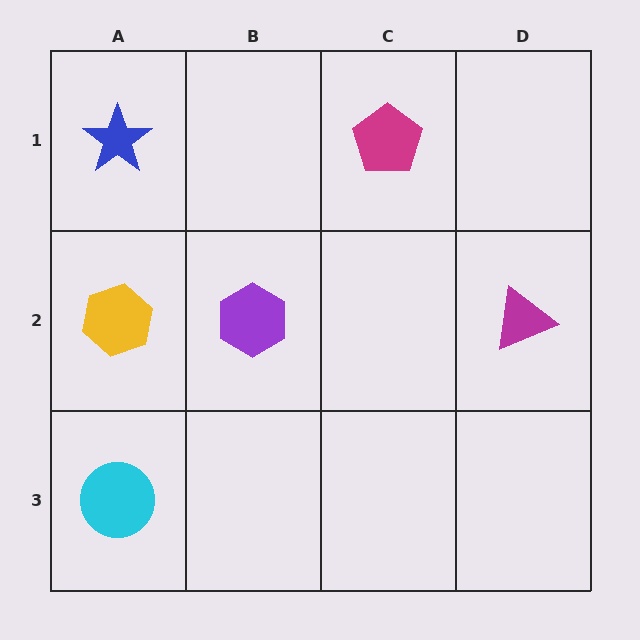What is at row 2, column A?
A yellow hexagon.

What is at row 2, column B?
A purple hexagon.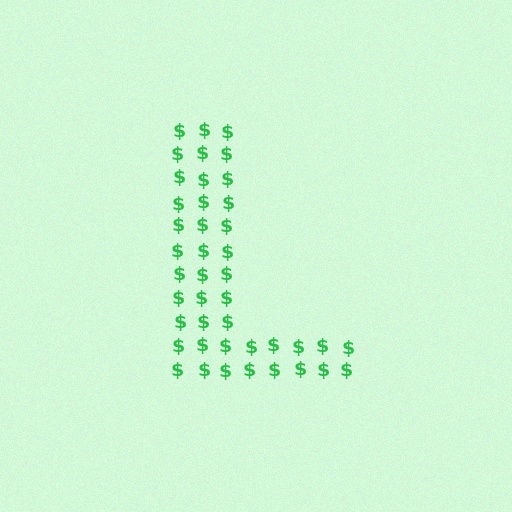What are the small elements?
The small elements are dollar signs.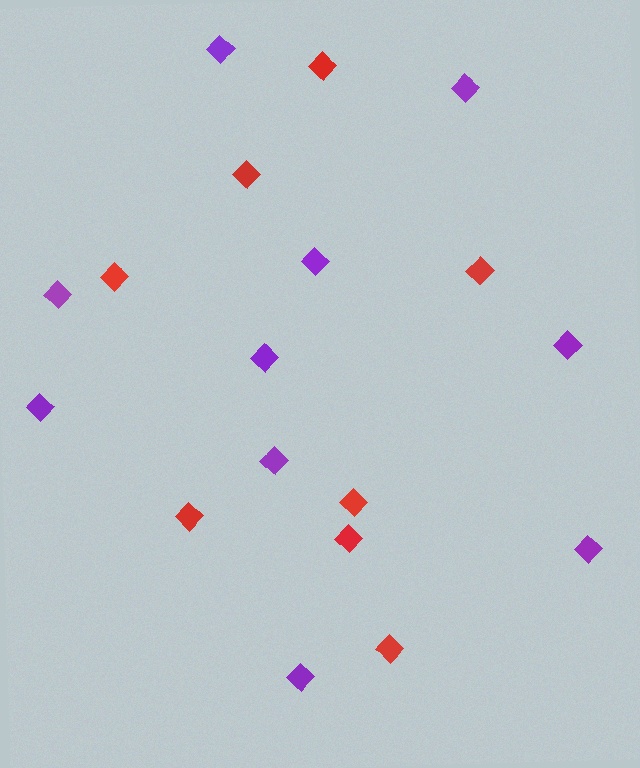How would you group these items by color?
There are 2 groups: one group of purple diamonds (10) and one group of red diamonds (8).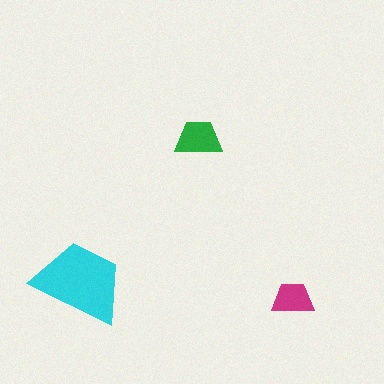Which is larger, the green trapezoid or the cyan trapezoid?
The cyan one.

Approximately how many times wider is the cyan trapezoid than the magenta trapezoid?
About 2 times wider.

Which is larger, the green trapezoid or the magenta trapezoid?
The green one.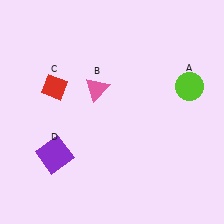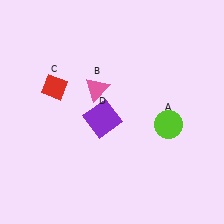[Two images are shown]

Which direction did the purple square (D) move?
The purple square (D) moved right.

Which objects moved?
The objects that moved are: the lime circle (A), the purple square (D).